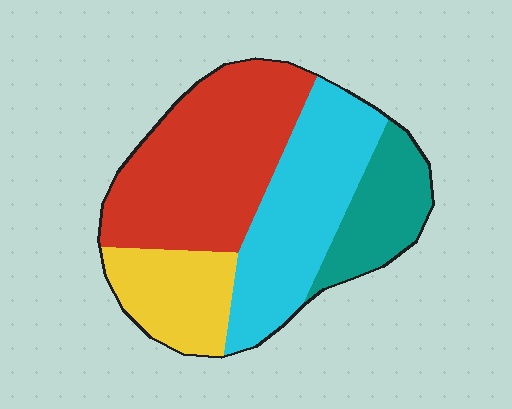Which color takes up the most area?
Red, at roughly 40%.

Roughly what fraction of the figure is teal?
Teal takes up about one sixth (1/6) of the figure.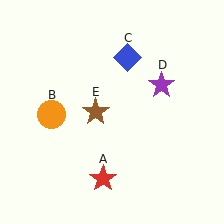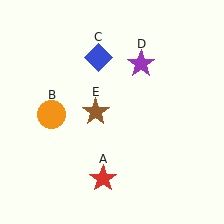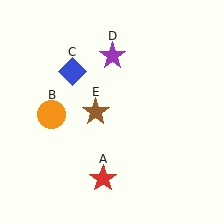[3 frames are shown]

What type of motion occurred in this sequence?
The blue diamond (object C), purple star (object D) rotated counterclockwise around the center of the scene.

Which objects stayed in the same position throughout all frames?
Red star (object A) and orange circle (object B) and brown star (object E) remained stationary.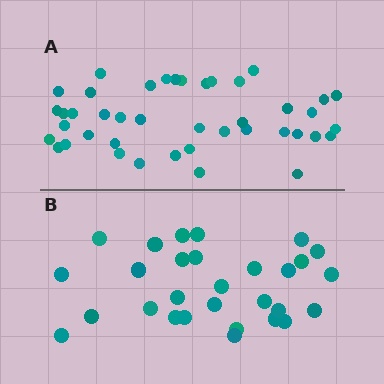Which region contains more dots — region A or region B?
Region A (the top region) has more dots.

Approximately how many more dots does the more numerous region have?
Region A has approximately 15 more dots than region B.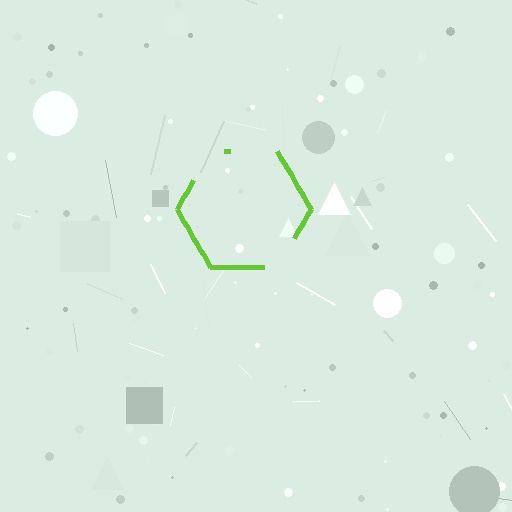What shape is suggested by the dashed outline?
The dashed outline suggests a hexagon.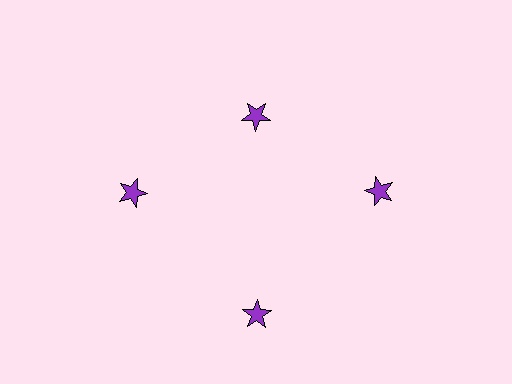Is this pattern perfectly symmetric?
No. The 4 purple stars are arranged in a ring, but one element near the 12 o'clock position is pulled inward toward the center, breaking the 4-fold rotational symmetry.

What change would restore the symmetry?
The symmetry would be restored by moving it outward, back onto the ring so that all 4 stars sit at equal angles and equal distance from the center.